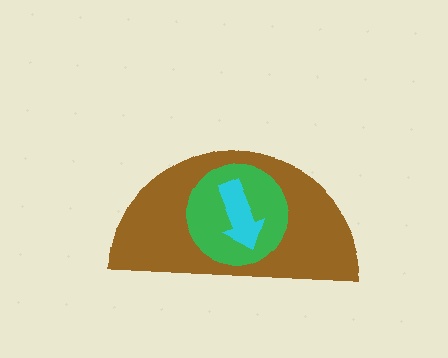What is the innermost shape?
The cyan arrow.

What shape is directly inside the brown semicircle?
The green circle.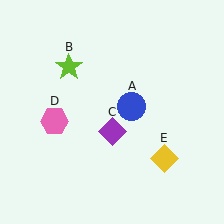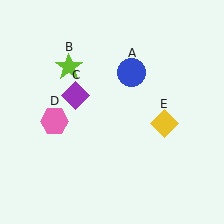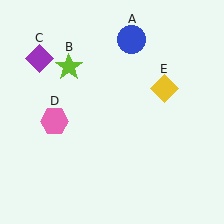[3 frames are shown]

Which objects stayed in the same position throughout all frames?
Lime star (object B) and pink hexagon (object D) remained stationary.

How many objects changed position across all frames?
3 objects changed position: blue circle (object A), purple diamond (object C), yellow diamond (object E).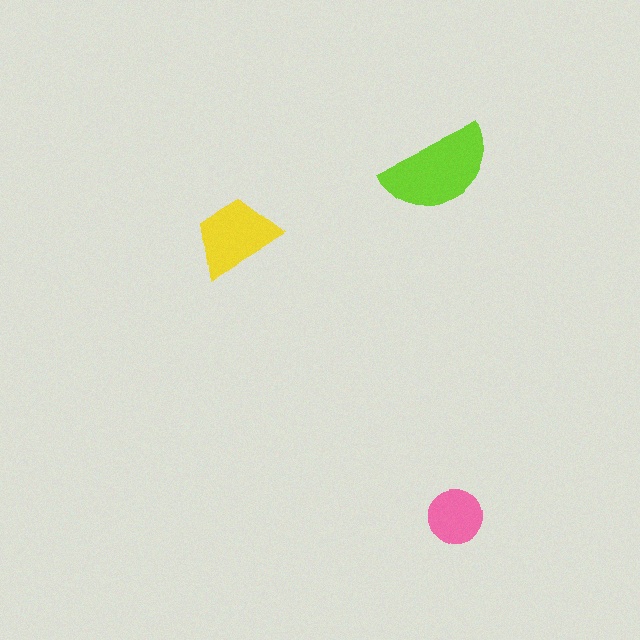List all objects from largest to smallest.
The lime semicircle, the yellow trapezoid, the pink circle.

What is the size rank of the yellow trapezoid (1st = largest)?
2nd.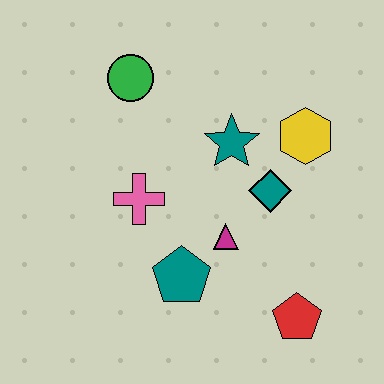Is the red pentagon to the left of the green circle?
No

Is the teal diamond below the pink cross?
No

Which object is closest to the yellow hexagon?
The teal diamond is closest to the yellow hexagon.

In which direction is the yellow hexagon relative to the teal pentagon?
The yellow hexagon is above the teal pentagon.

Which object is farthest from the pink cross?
The red pentagon is farthest from the pink cross.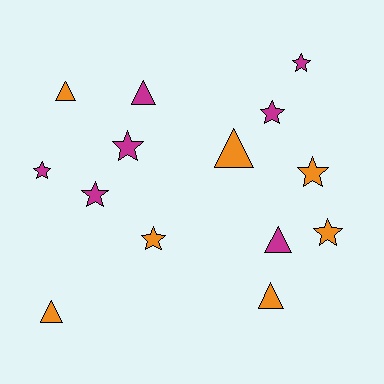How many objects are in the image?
There are 14 objects.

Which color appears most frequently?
Orange, with 7 objects.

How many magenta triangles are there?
There are 2 magenta triangles.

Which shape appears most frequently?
Star, with 8 objects.